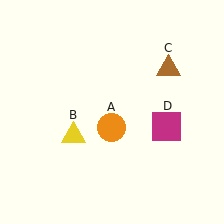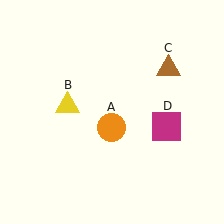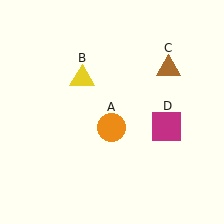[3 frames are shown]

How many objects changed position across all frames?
1 object changed position: yellow triangle (object B).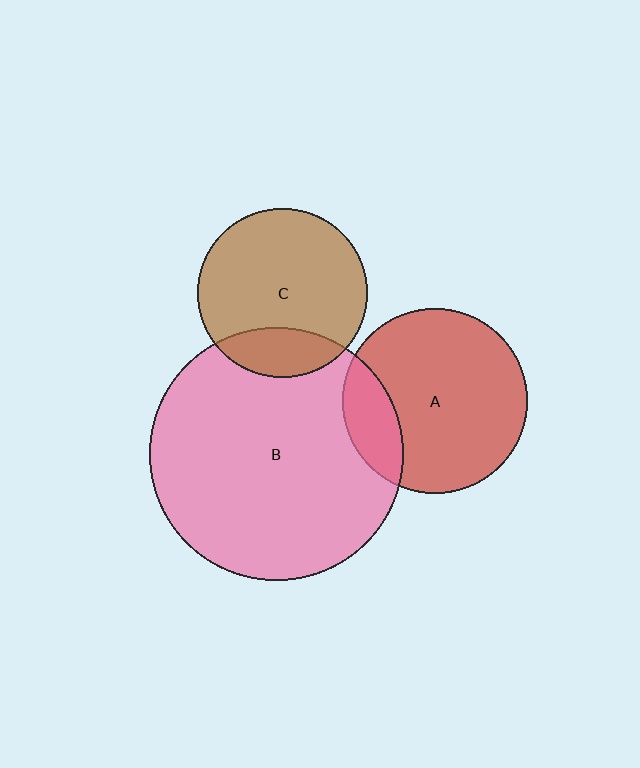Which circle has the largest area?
Circle B (pink).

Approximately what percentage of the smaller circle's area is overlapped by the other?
Approximately 20%.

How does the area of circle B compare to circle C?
Approximately 2.2 times.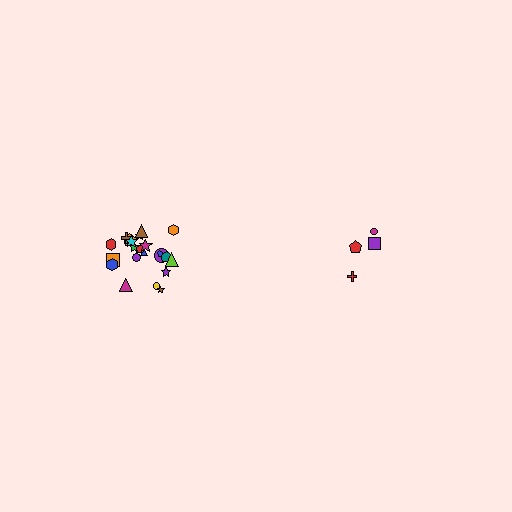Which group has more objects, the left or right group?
The left group.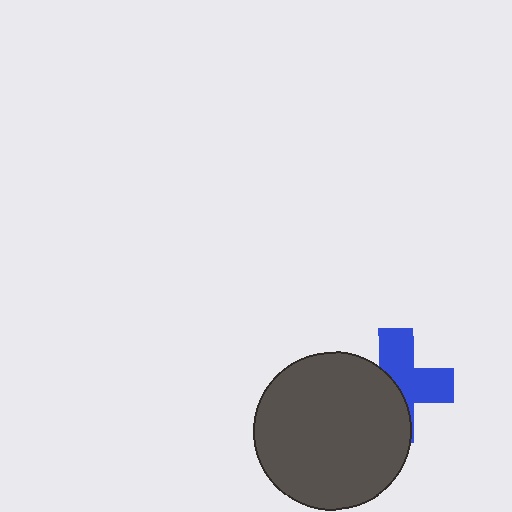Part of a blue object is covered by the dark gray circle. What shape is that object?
It is a cross.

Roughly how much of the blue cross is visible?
About half of it is visible (roughly 52%).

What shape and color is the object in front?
The object in front is a dark gray circle.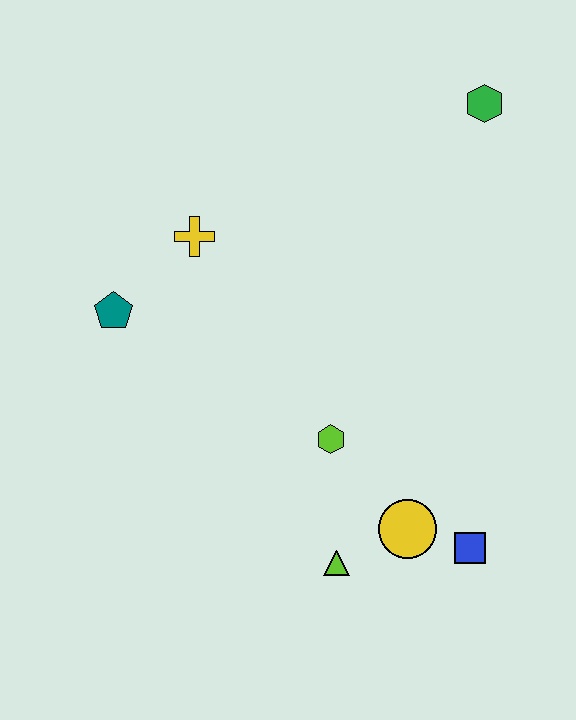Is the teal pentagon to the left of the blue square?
Yes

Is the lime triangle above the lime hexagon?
No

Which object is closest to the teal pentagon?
The yellow cross is closest to the teal pentagon.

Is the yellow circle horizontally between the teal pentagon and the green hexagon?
Yes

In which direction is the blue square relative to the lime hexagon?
The blue square is to the right of the lime hexagon.